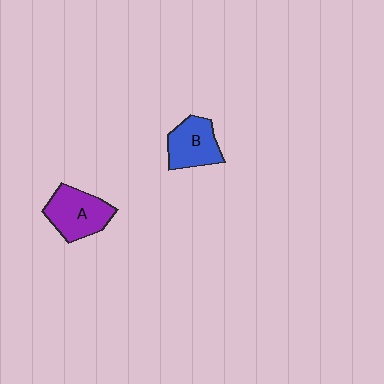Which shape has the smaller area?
Shape B (blue).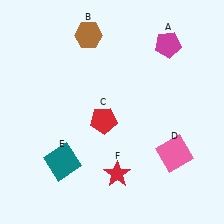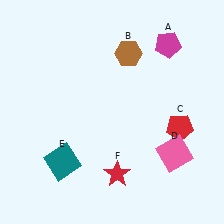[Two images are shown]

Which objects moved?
The objects that moved are: the brown hexagon (B), the red pentagon (C).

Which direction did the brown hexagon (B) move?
The brown hexagon (B) moved right.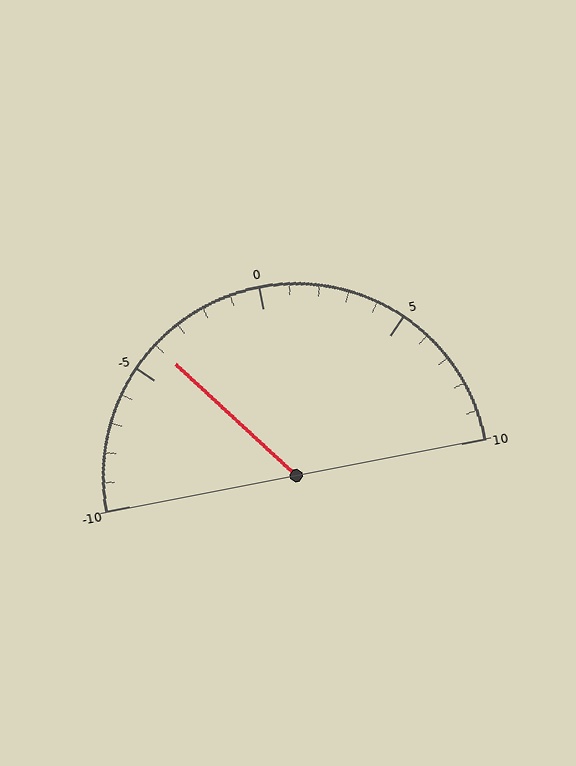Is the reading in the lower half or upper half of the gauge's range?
The reading is in the lower half of the range (-10 to 10).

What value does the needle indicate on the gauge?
The needle indicates approximately -4.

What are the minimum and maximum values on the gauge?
The gauge ranges from -10 to 10.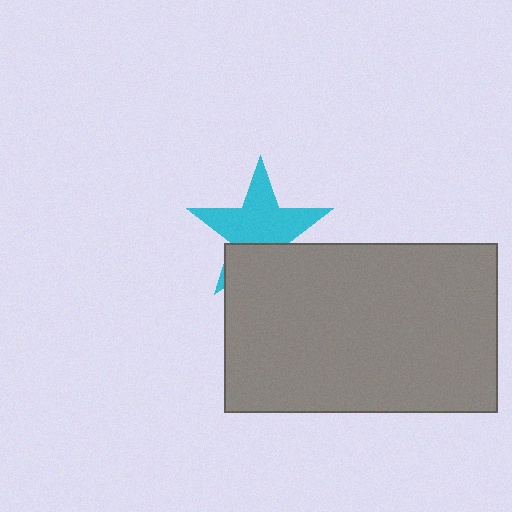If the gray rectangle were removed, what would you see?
You would see the complete cyan star.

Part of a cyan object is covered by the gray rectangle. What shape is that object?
It is a star.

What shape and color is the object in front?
The object in front is a gray rectangle.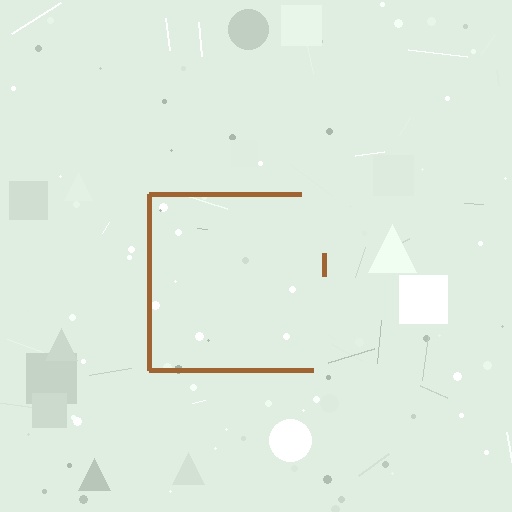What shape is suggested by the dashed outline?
The dashed outline suggests a square.